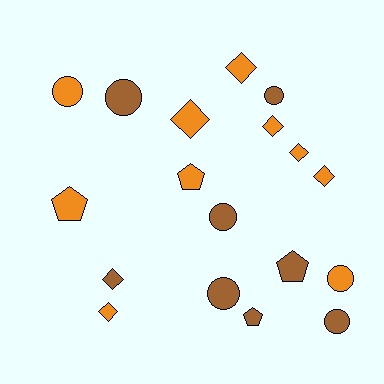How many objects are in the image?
There are 18 objects.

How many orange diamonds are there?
There are 6 orange diamonds.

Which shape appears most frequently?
Circle, with 7 objects.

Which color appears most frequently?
Orange, with 10 objects.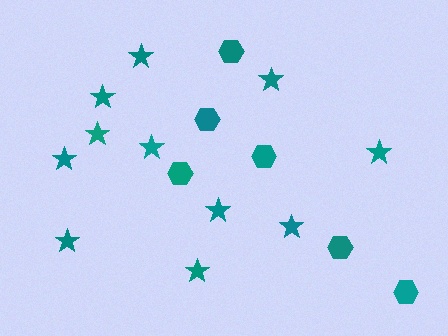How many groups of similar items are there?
There are 2 groups: one group of hexagons (6) and one group of stars (11).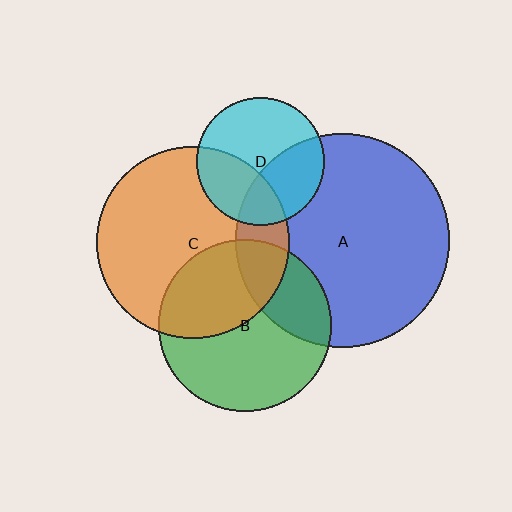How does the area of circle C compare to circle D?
Approximately 2.3 times.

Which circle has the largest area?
Circle A (blue).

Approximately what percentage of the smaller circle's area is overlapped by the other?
Approximately 25%.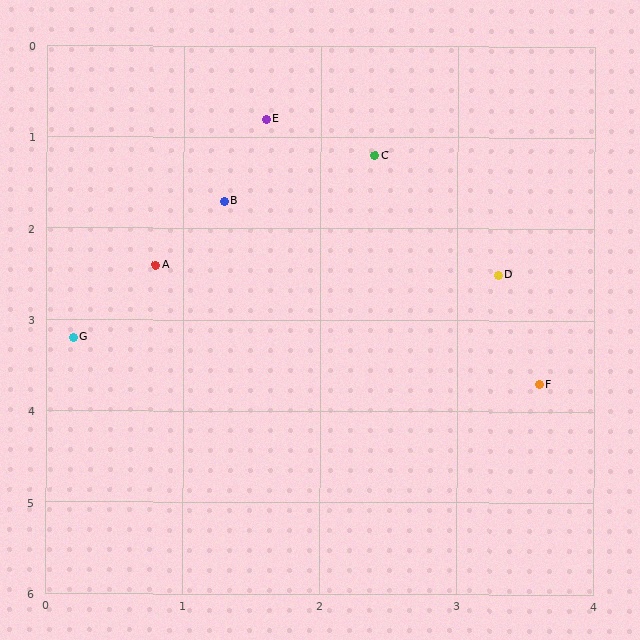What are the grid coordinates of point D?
Point D is at approximately (3.3, 2.5).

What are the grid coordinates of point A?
Point A is at approximately (0.8, 2.4).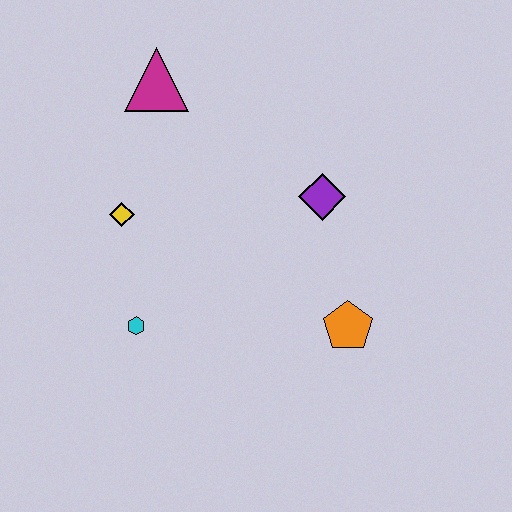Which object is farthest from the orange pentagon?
The magenta triangle is farthest from the orange pentagon.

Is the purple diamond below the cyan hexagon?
No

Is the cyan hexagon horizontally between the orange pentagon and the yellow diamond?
Yes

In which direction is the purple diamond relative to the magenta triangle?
The purple diamond is to the right of the magenta triangle.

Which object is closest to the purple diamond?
The orange pentagon is closest to the purple diamond.